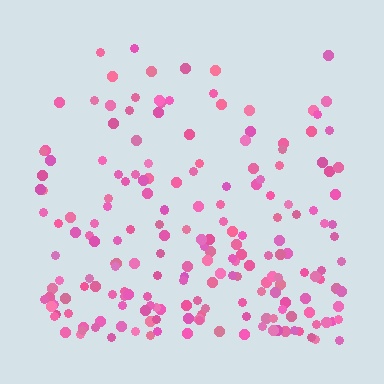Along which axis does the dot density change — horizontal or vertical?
Vertical.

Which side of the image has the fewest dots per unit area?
The top.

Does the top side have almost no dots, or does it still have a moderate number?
Still a moderate number, just noticeably fewer than the bottom.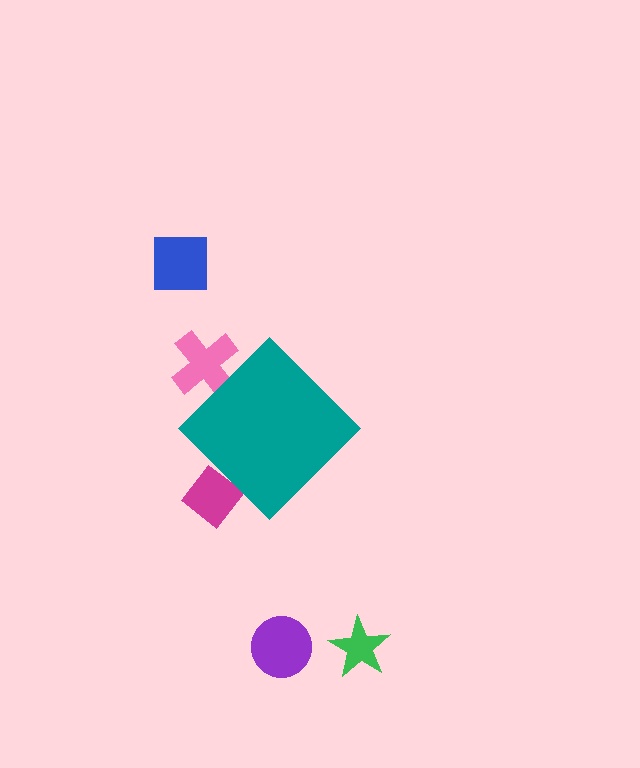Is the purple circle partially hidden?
No, the purple circle is fully visible.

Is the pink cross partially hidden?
Yes, the pink cross is partially hidden behind the teal diamond.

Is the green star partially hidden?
No, the green star is fully visible.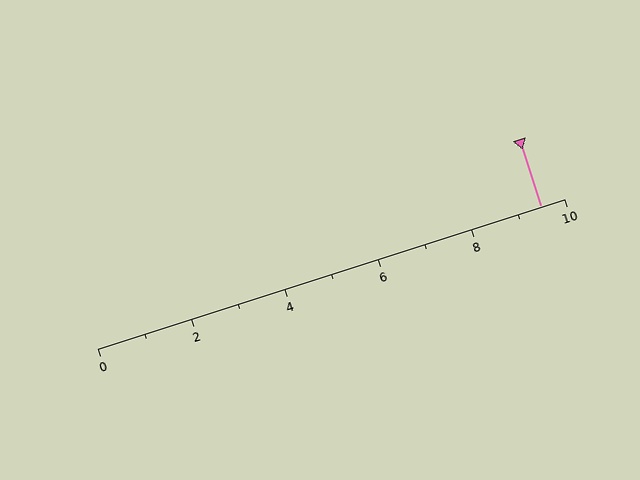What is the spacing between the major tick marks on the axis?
The major ticks are spaced 2 apart.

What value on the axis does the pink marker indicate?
The marker indicates approximately 9.5.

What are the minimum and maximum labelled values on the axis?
The axis runs from 0 to 10.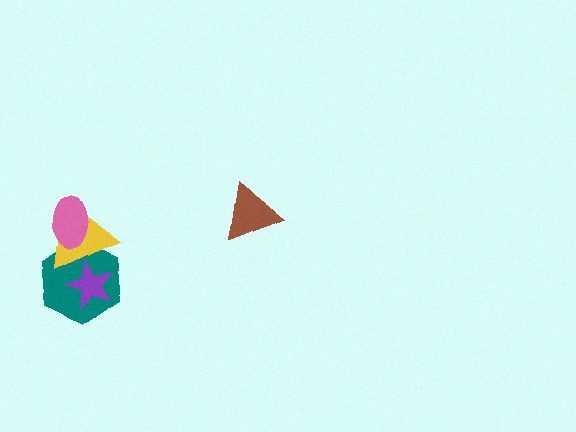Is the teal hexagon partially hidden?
Yes, it is partially covered by another shape.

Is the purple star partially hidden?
Yes, it is partially covered by another shape.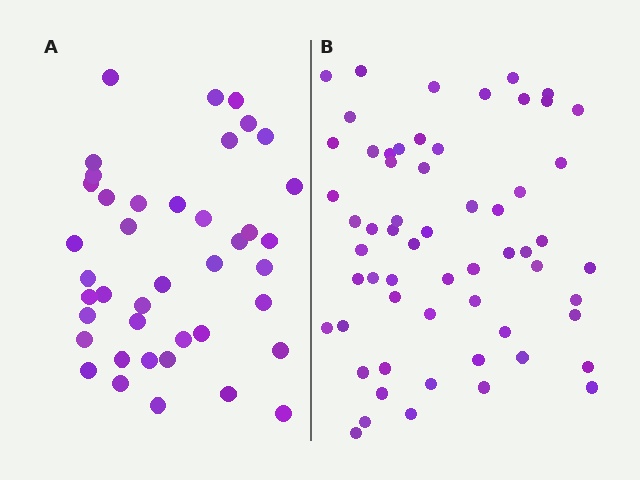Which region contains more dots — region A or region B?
Region B (the right region) has more dots.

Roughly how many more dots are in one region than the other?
Region B has approximately 20 more dots than region A.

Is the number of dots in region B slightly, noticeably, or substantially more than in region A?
Region B has substantially more. The ratio is roughly 1.5 to 1.